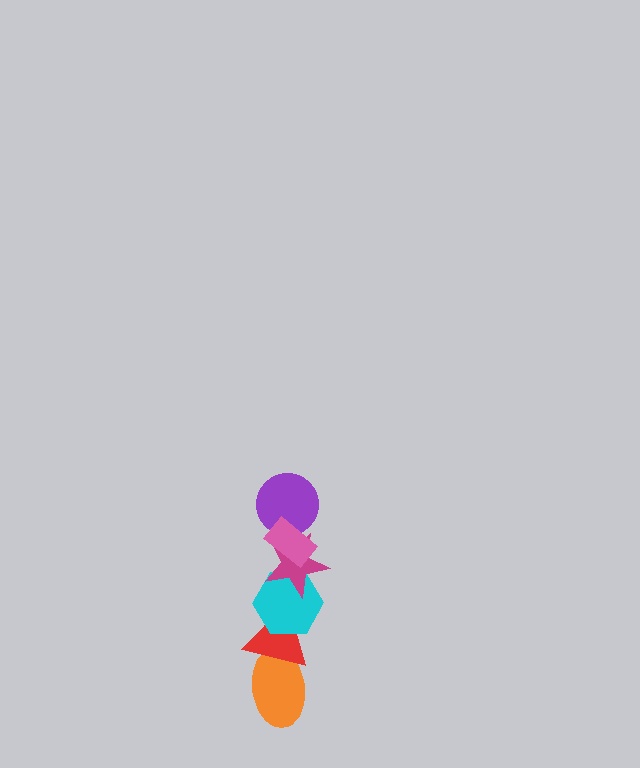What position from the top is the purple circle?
The purple circle is 2nd from the top.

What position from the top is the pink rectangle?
The pink rectangle is 1st from the top.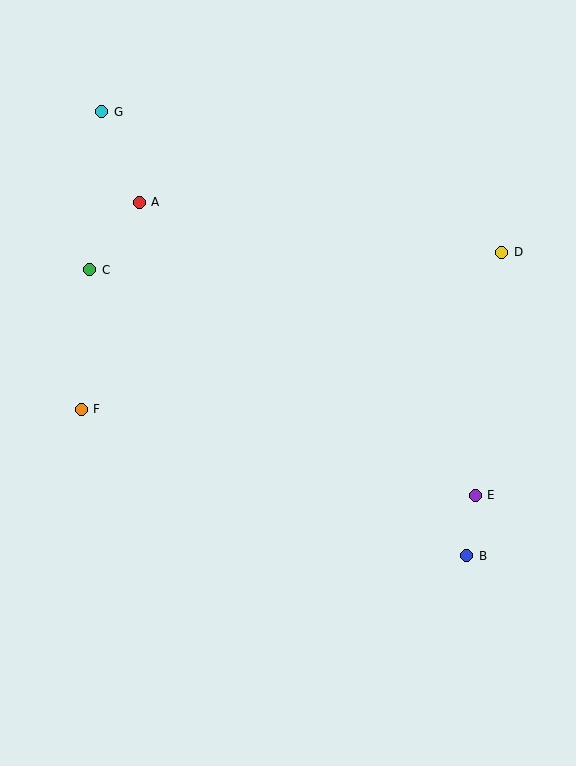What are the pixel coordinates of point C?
Point C is at (90, 270).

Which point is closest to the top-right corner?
Point D is closest to the top-right corner.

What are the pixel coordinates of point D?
Point D is at (502, 252).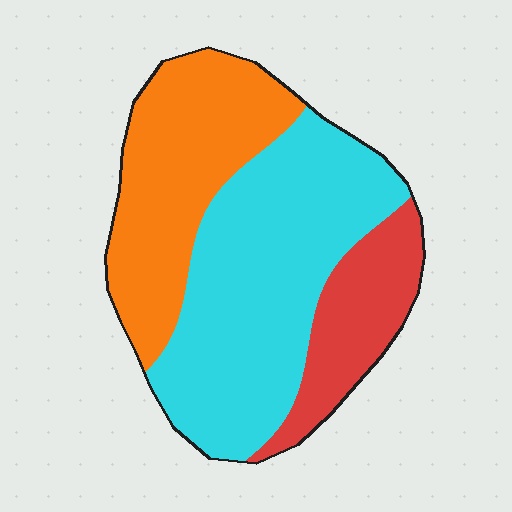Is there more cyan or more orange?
Cyan.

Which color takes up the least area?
Red, at roughly 20%.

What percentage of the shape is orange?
Orange takes up between a sixth and a third of the shape.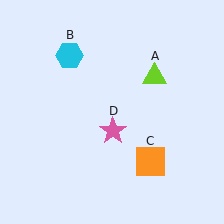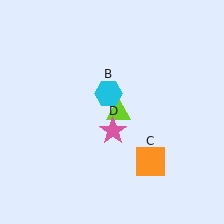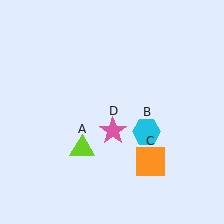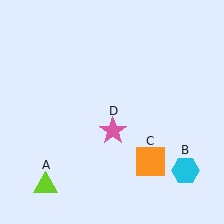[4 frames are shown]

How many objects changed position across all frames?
2 objects changed position: lime triangle (object A), cyan hexagon (object B).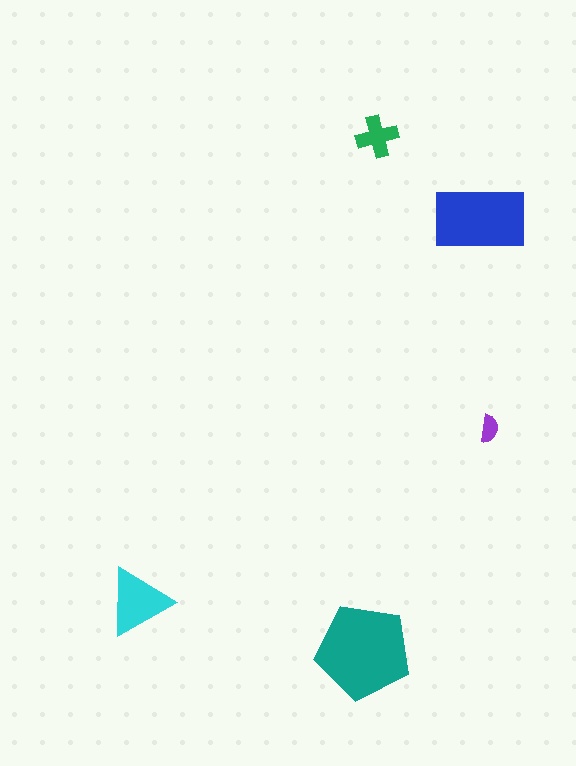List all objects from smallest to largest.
The purple semicircle, the green cross, the cyan triangle, the blue rectangle, the teal pentagon.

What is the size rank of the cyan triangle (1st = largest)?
3rd.